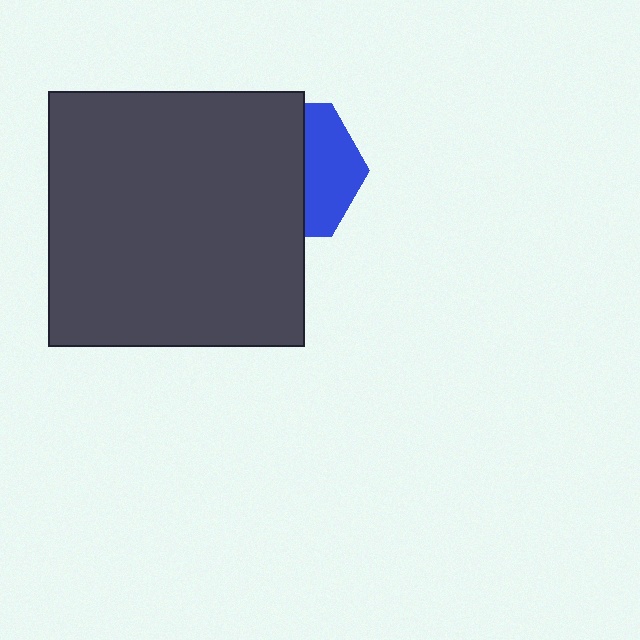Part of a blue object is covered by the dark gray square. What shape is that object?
It is a hexagon.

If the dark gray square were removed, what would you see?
You would see the complete blue hexagon.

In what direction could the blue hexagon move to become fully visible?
The blue hexagon could move right. That would shift it out from behind the dark gray square entirely.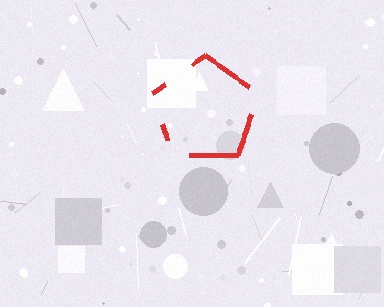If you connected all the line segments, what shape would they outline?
They would outline a pentagon.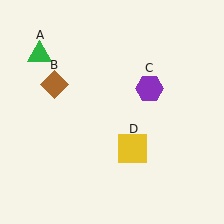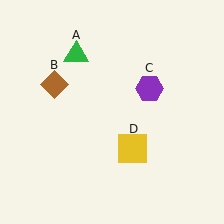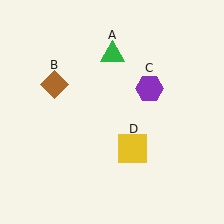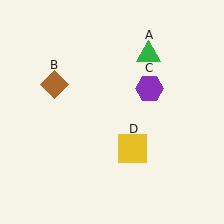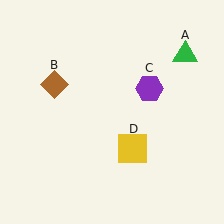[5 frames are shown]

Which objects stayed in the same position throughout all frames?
Brown diamond (object B) and purple hexagon (object C) and yellow square (object D) remained stationary.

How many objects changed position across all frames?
1 object changed position: green triangle (object A).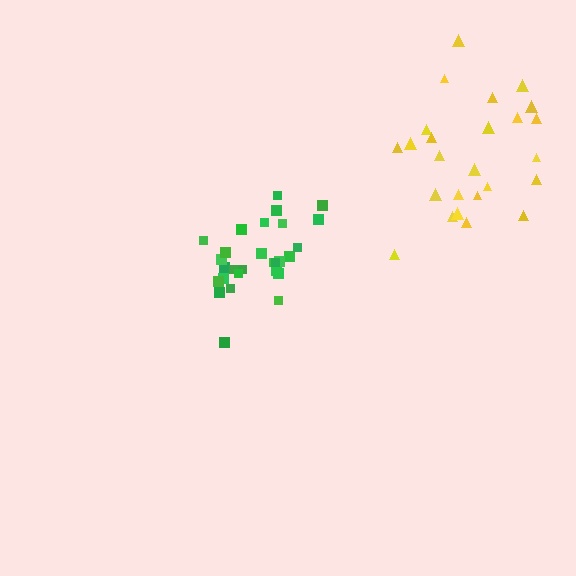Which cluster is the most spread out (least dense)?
Yellow.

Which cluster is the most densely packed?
Green.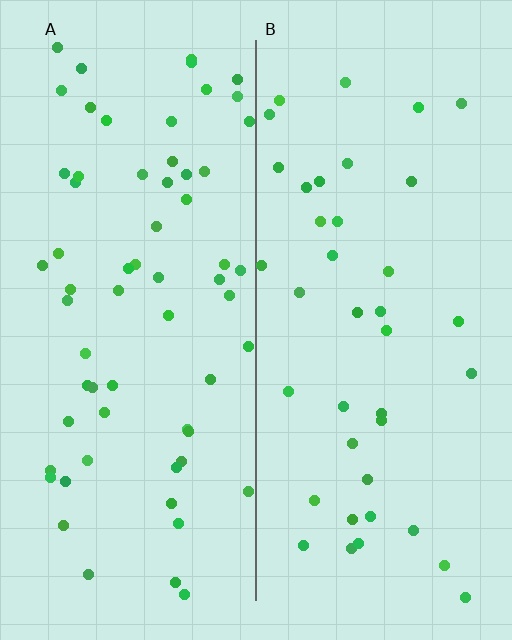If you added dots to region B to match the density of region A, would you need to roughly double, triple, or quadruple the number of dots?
Approximately double.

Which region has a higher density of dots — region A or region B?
A (the left).